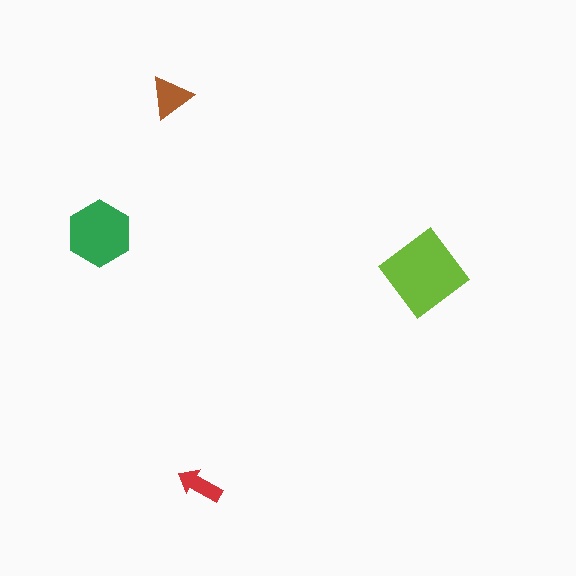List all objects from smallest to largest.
The red arrow, the brown triangle, the green hexagon, the lime diamond.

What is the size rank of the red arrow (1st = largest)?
4th.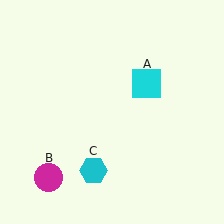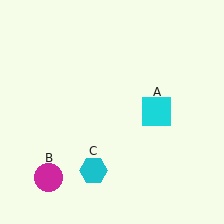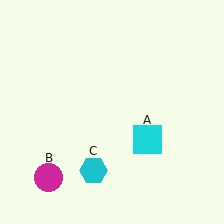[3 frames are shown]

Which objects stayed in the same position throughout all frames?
Magenta circle (object B) and cyan hexagon (object C) remained stationary.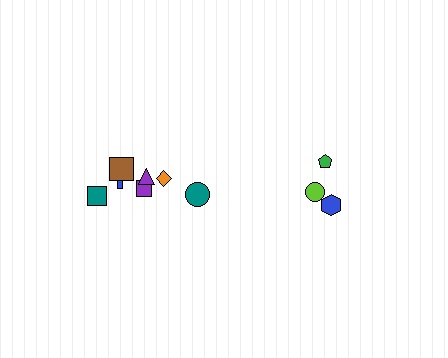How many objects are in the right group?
There are 3 objects.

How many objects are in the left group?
There are 7 objects.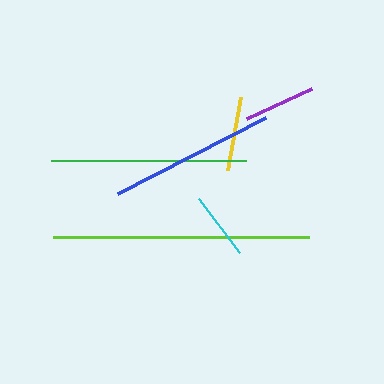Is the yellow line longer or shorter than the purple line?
The yellow line is longer than the purple line.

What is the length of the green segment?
The green segment is approximately 195 pixels long.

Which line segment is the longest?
The lime line is the longest at approximately 256 pixels.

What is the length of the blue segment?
The blue segment is approximately 166 pixels long.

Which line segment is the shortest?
The cyan line is the shortest at approximately 68 pixels.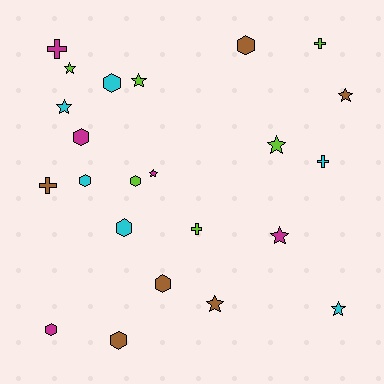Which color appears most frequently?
Lime, with 6 objects.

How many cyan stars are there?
There are 2 cyan stars.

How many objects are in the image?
There are 23 objects.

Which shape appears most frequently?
Star, with 9 objects.